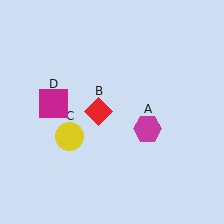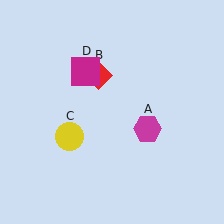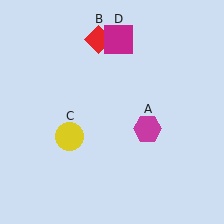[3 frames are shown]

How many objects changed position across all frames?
2 objects changed position: red diamond (object B), magenta square (object D).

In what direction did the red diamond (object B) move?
The red diamond (object B) moved up.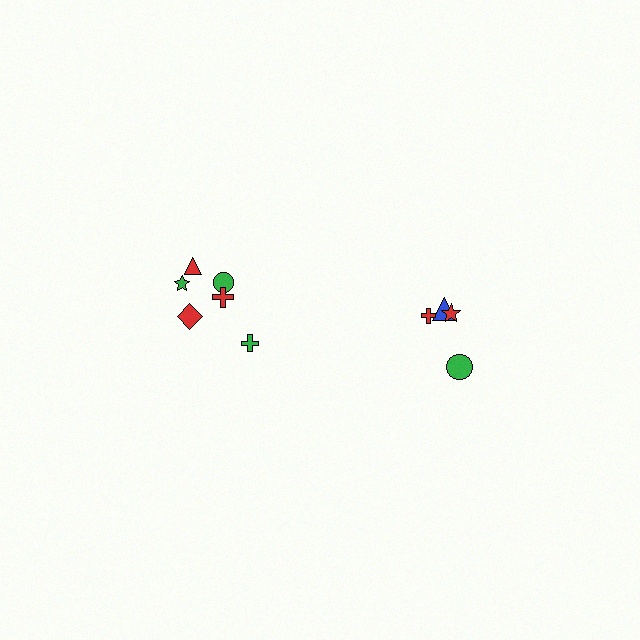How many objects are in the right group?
There are 4 objects.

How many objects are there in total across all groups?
There are 10 objects.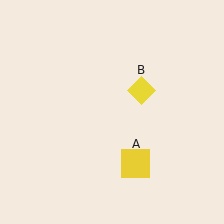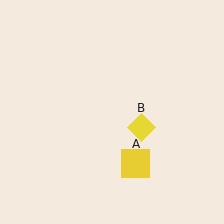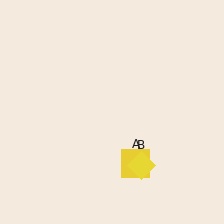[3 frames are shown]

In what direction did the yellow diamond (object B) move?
The yellow diamond (object B) moved down.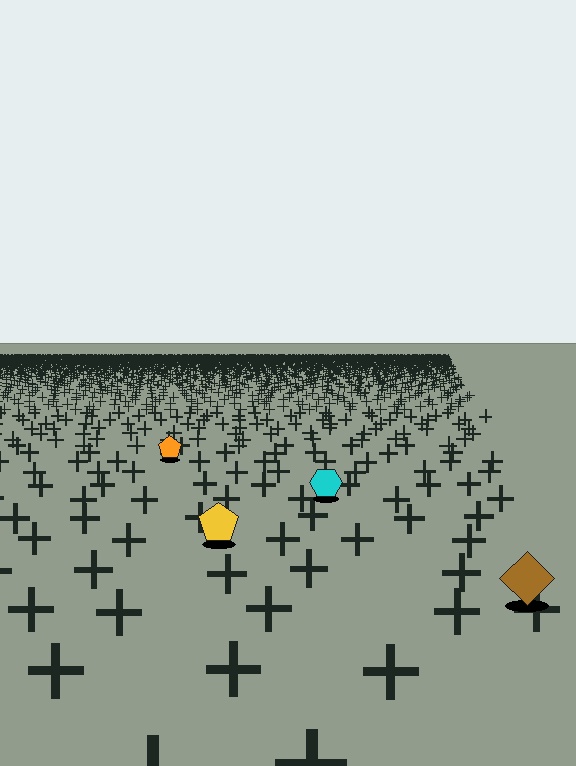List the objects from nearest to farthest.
From nearest to farthest: the brown diamond, the yellow pentagon, the cyan hexagon, the orange pentagon.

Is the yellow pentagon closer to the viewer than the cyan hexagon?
Yes. The yellow pentagon is closer — you can tell from the texture gradient: the ground texture is coarser near it.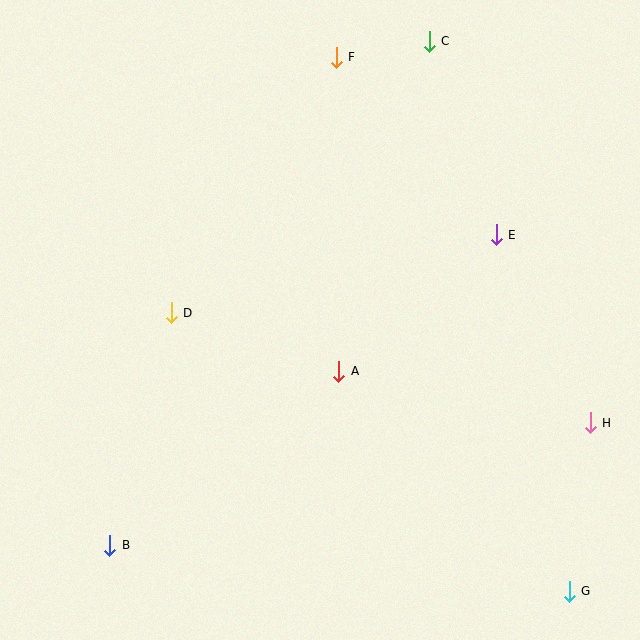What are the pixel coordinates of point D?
Point D is at (171, 313).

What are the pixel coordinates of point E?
Point E is at (496, 235).